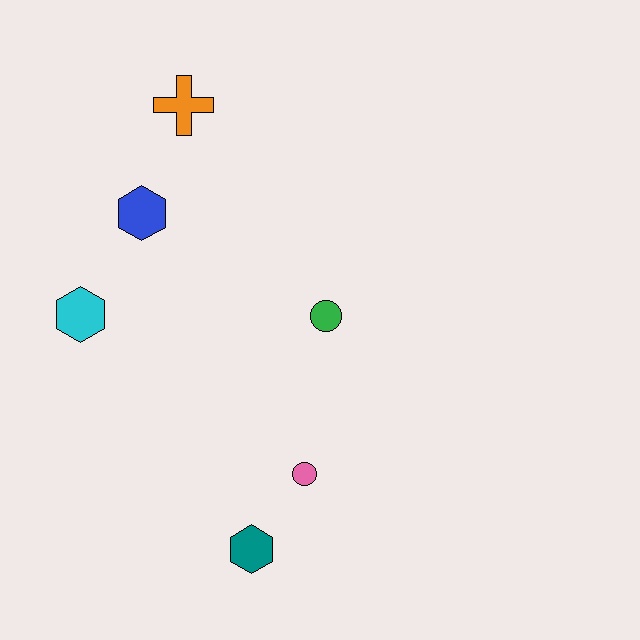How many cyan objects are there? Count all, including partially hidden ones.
There is 1 cyan object.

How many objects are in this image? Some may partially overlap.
There are 6 objects.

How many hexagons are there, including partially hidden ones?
There are 3 hexagons.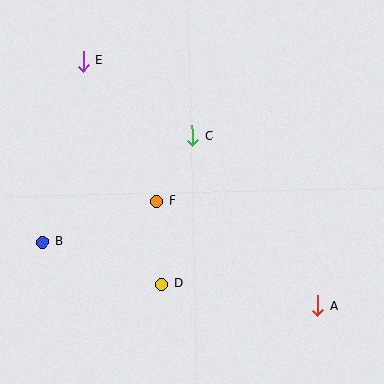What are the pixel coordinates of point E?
Point E is at (83, 61).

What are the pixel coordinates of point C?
Point C is at (192, 136).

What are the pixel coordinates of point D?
Point D is at (162, 284).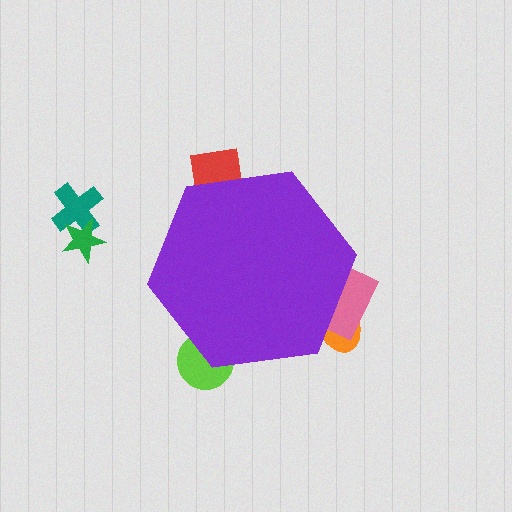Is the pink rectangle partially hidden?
Yes, the pink rectangle is partially hidden behind the purple hexagon.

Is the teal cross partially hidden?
No, the teal cross is fully visible.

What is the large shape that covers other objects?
A purple hexagon.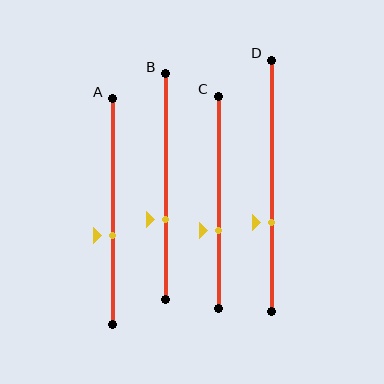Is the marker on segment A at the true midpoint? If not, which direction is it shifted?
No, the marker on segment A is shifted downward by about 11% of the segment length.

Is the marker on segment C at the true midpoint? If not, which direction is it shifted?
No, the marker on segment C is shifted downward by about 13% of the segment length.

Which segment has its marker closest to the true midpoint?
Segment A has its marker closest to the true midpoint.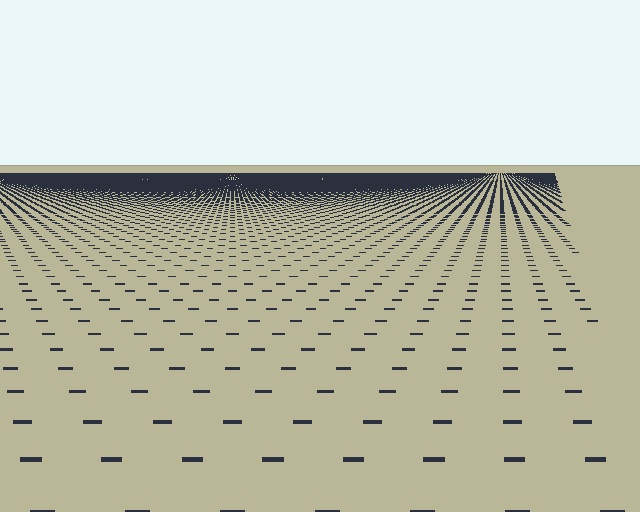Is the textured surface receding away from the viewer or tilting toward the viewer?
The surface is receding away from the viewer. Texture elements get smaller and denser toward the top.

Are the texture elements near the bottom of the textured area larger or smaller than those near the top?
Larger. Near the bottom, elements are closer to the viewer and appear at a bigger on-screen size.